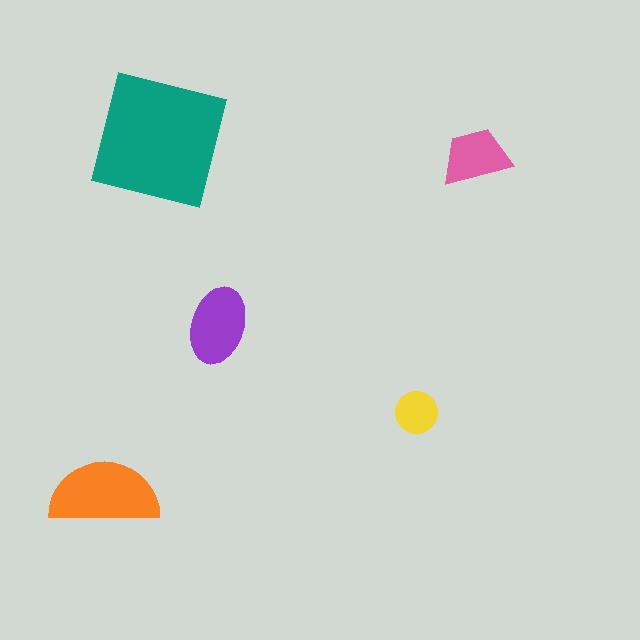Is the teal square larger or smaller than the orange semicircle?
Larger.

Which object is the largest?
The teal square.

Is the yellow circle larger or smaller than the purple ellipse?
Smaller.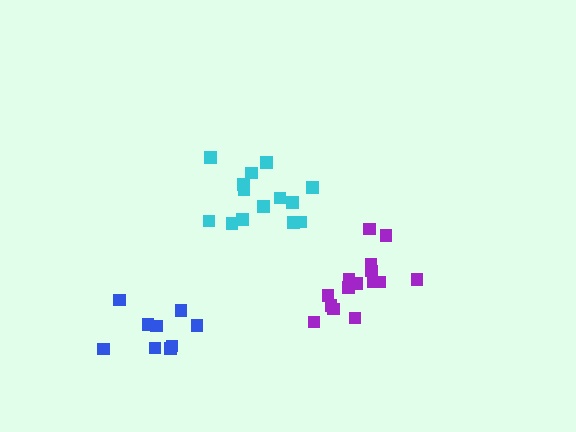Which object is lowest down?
The blue cluster is bottommost.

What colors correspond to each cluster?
The clusters are colored: cyan, blue, purple.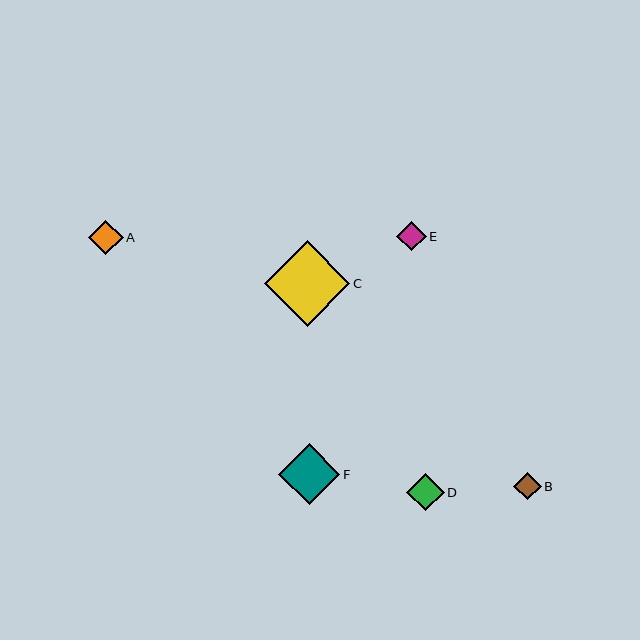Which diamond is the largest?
Diamond C is the largest with a size of approximately 85 pixels.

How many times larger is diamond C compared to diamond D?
Diamond C is approximately 2.3 times the size of diamond D.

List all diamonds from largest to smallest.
From largest to smallest: C, F, D, A, E, B.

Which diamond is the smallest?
Diamond B is the smallest with a size of approximately 27 pixels.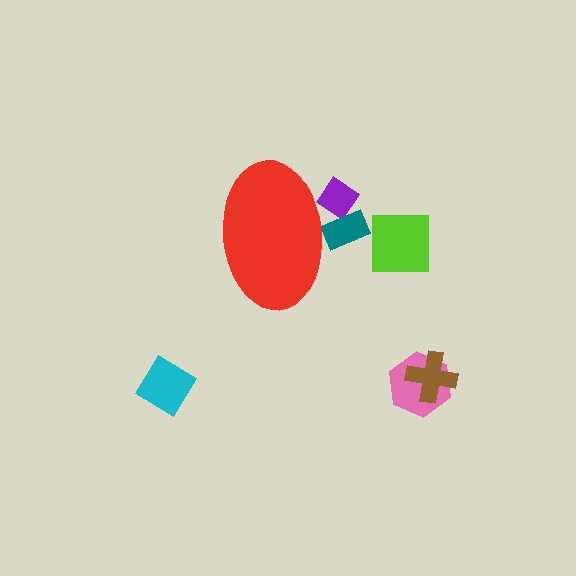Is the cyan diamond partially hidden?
No, the cyan diamond is fully visible.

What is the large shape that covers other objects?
A red ellipse.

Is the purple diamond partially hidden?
Yes, the purple diamond is partially hidden behind the red ellipse.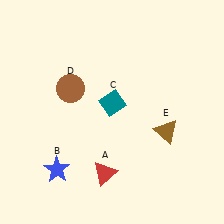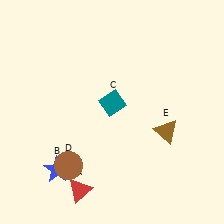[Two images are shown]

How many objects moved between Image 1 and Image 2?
2 objects moved between the two images.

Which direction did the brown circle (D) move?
The brown circle (D) moved down.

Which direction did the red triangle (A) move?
The red triangle (A) moved left.